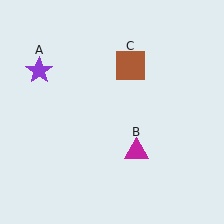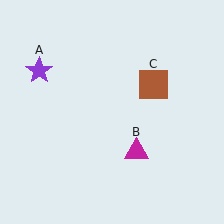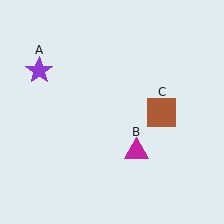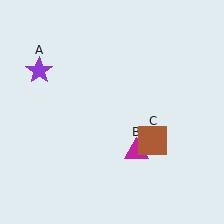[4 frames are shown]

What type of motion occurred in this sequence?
The brown square (object C) rotated clockwise around the center of the scene.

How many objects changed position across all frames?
1 object changed position: brown square (object C).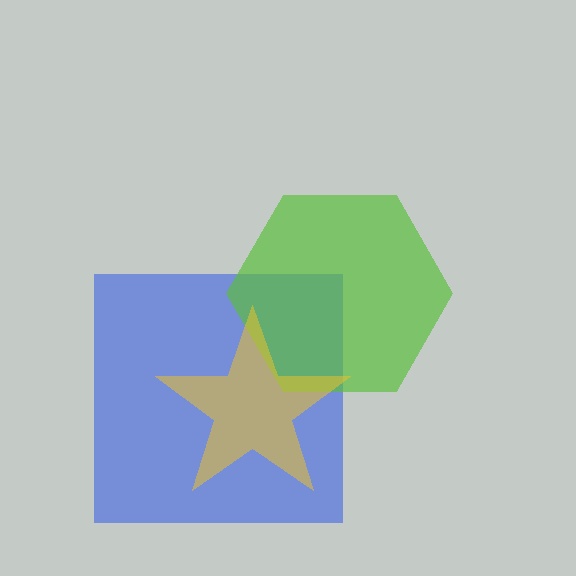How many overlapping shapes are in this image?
There are 3 overlapping shapes in the image.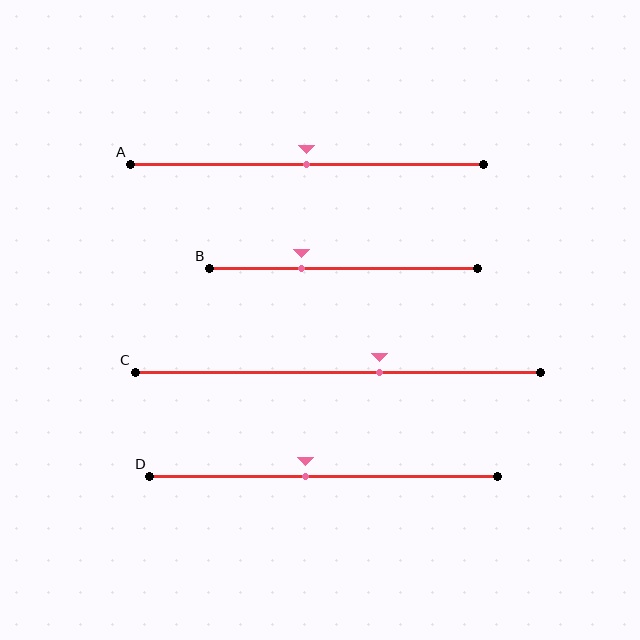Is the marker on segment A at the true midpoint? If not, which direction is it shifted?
Yes, the marker on segment A is at the true midpoint.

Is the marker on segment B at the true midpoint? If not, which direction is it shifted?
No, the marker on segment B is shifted to the left by about 16% of the segment length.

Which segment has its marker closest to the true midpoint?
Segment A has its marker closest to the true midpoint.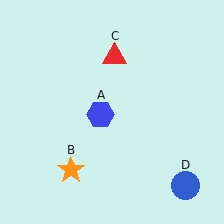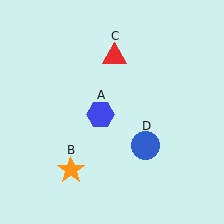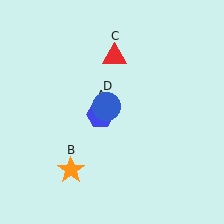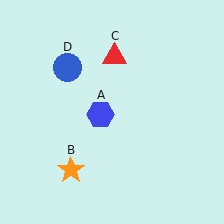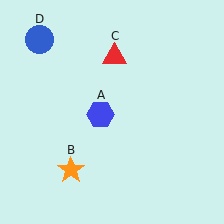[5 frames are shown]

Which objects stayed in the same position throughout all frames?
Blue hexagon (object A) and orange star (object B) and red triangle (object C) remained stationary.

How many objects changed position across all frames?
1 object changed position: blue circle (object D).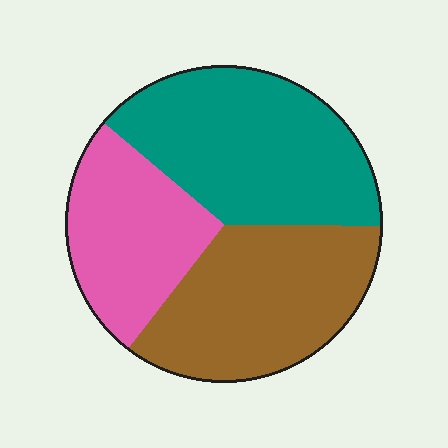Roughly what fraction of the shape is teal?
Teal covers 39% of the shape.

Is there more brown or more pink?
Brown.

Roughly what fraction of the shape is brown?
Brown covers 35% of the shape.